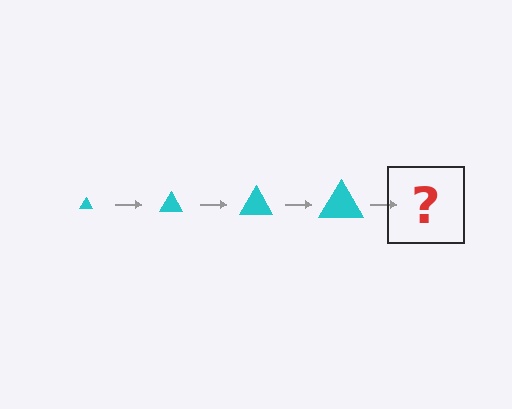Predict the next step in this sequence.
The next step is a cyan triangle, larger than the previous one.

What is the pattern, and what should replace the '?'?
The pattern is that the triangle gets progressively larger each step. The '?' should be a cyan triangle, larger than the previous one.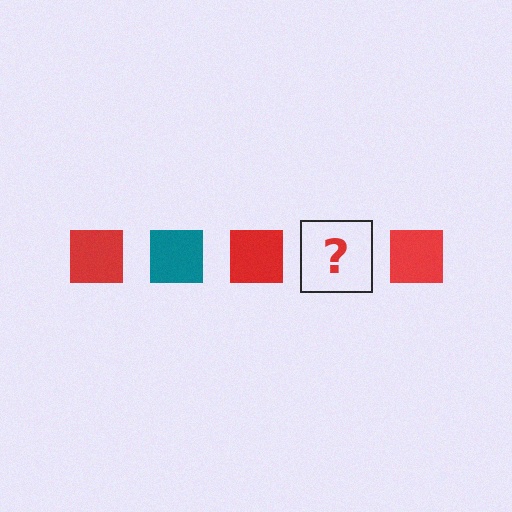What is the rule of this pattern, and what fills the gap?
The rule is that the pattern cycles through red, teal squares. The gap should be filled with a teal square.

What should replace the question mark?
The question mark should be replaced with a teal square.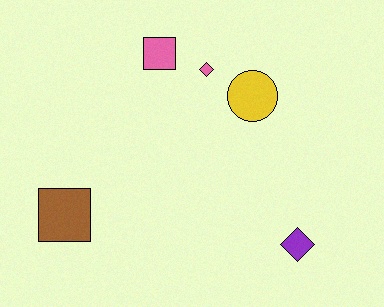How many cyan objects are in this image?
There are no cyan objects.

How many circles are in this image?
There is 1 circle.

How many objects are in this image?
There are 5 objects.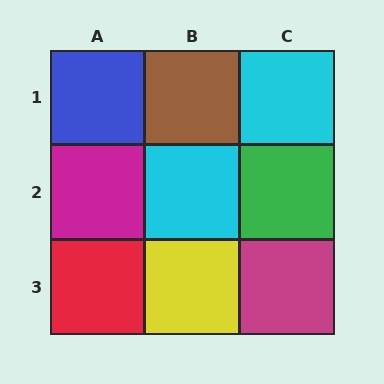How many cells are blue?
1 cell is blue.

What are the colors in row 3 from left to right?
Red, yellow, magenta.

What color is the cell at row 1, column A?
Blue.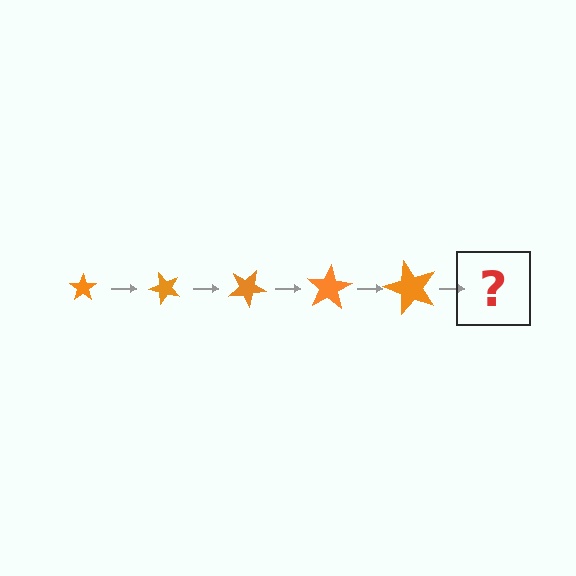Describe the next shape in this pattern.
It should be a star, larger than the previous one and rotated 250 degrees from the start.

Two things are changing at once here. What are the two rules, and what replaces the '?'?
The two rules are that the star grows larger each step and it rotates 50 degrees each step. The '?' should be a star, larger than the previous one and rotated 250 degrees from the start.